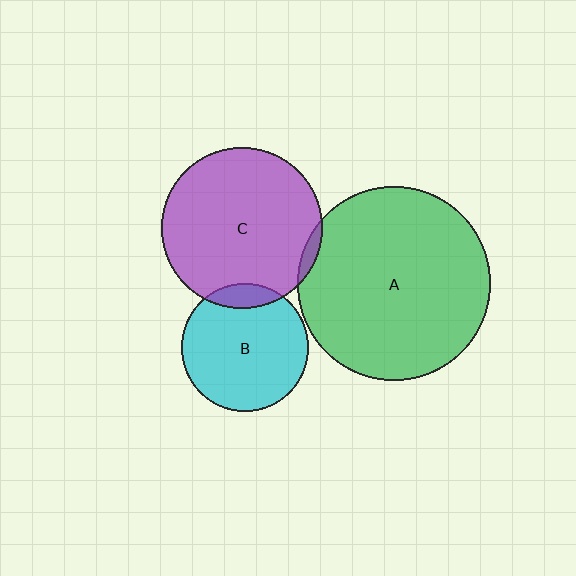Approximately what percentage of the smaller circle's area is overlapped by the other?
Approximately 5%.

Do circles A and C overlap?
Yes.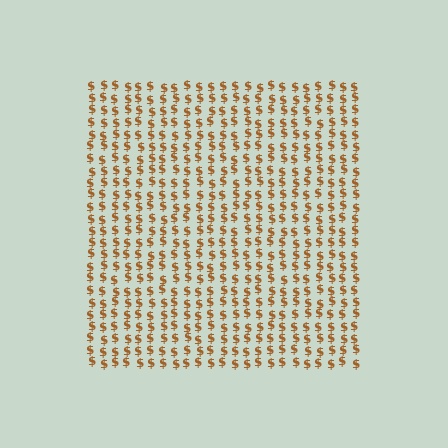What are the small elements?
The small elements are dollar signs.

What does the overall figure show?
The overall figure shows a square.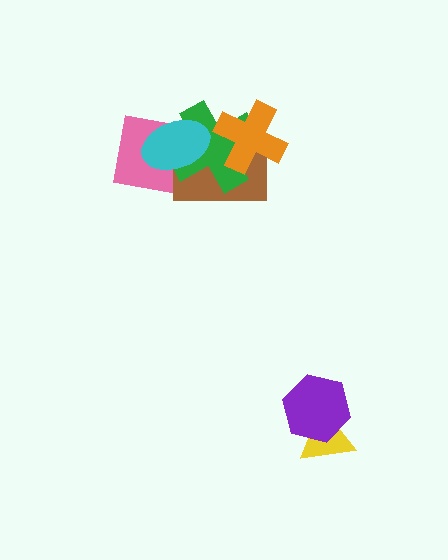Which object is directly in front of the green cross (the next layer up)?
The cyan ellipse is directly in front of the green cross.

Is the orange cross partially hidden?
No, no other shape covers it.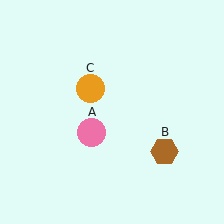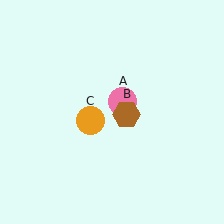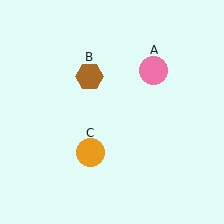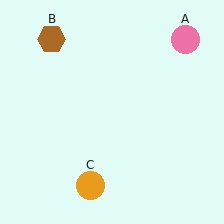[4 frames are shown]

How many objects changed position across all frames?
3 objects changed position: pink circle (object A), brown hexagon (object B), orange circle (object C).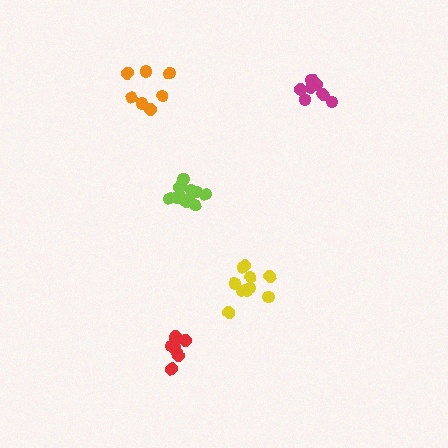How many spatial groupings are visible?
There are 5 spatial groupings.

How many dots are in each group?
Group 1: 12 dots, Group 2: 7 dots, Group 3: 7 dots, Group 4: 10 dots, Group 5: 7 dots (43 total).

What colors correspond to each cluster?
The clusters are colored: lime, red, magenta, yellow, orange.